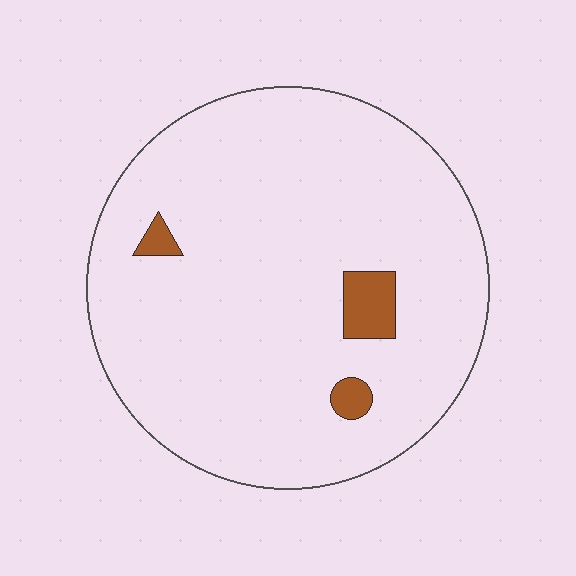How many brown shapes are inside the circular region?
3.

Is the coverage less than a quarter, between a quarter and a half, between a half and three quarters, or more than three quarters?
Less than a quarter.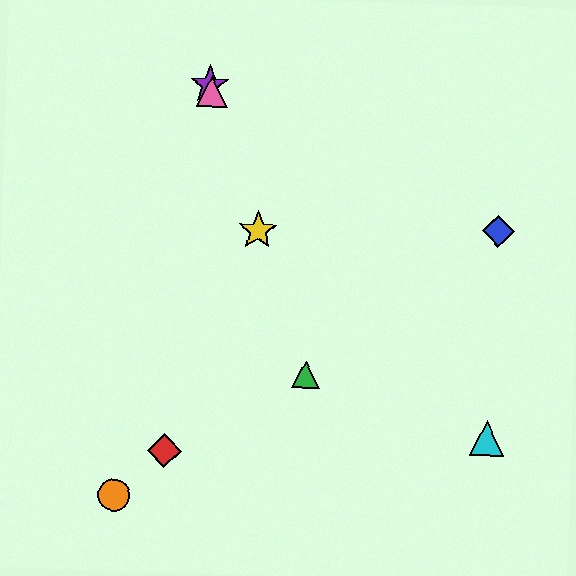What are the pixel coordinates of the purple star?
The purple star is at (210, 85).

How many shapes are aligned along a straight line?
4 shapes (the green triangle, the yellow star, the purple star, the pink triangle) are aligned along a straight line.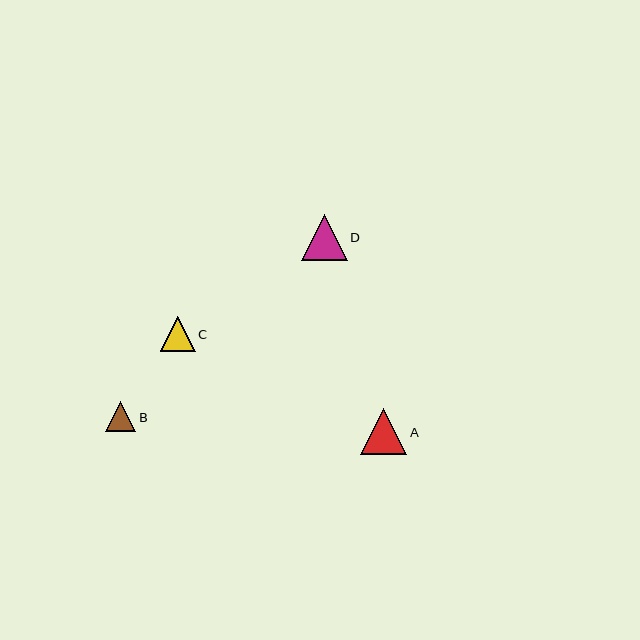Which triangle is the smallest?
Triangle B is the smallest with a size of approximately 30 pixels.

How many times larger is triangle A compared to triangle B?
Triangle A is approximately 1.5 times the size of triangle B.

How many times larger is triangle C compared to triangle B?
Triangle C is approximately 1.1 times the size of triangle B.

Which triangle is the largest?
Triangle A is the largest with a size of approximately 46 pixels.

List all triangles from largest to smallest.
From largest to smallest: A, D, C, B.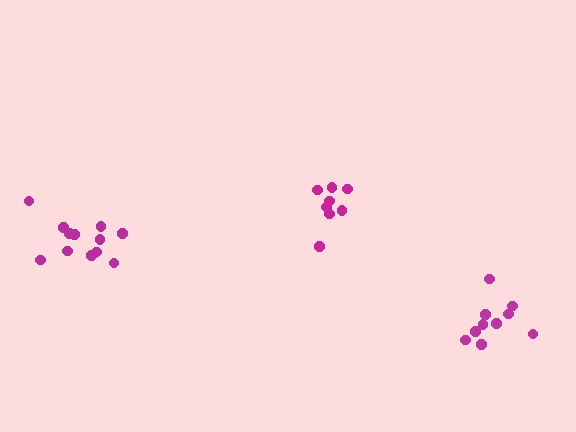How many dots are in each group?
Group 1: 10 dots, Group 2: 8 dots, Group 3: 12 dots (30 total).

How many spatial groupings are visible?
There are 3 spatial groupings.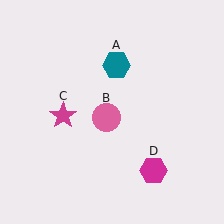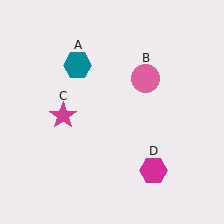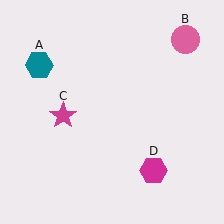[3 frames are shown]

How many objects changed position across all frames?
2 objects changed position: teal hexagon (object A), pink circle (object B).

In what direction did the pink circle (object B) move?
The pink circle (object B) moved up and to the right.